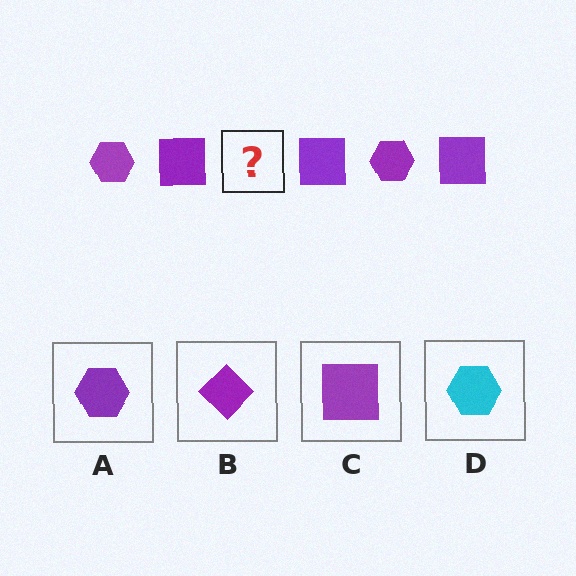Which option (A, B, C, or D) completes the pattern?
A.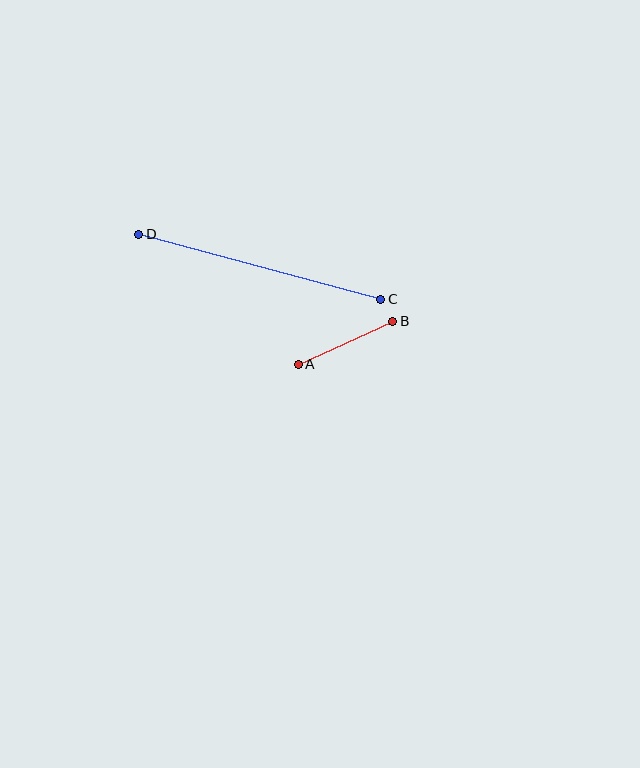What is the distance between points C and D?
The distance is approximately 250 pixels.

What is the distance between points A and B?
The distance is approximately 103 pixels.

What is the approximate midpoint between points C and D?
The midpoint is at approximately (260, 267) pixels.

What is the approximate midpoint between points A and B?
The midpoint is at approximately (346, 343) pixels.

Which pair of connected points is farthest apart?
Points C and D are farthest apart.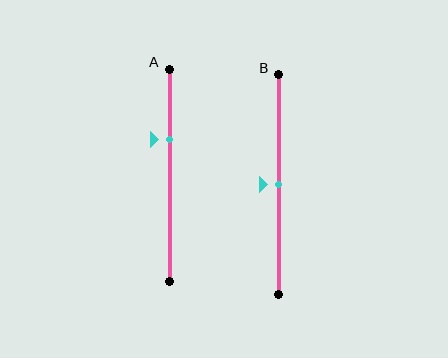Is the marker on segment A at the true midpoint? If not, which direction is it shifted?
No, the marker on segment A is shifted upward by about 17% of the segment length.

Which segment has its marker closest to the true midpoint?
Segment B has its marker closest to the true midpoint.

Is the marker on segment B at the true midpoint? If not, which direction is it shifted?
Yes, the marker on segment B is at the true midpoint.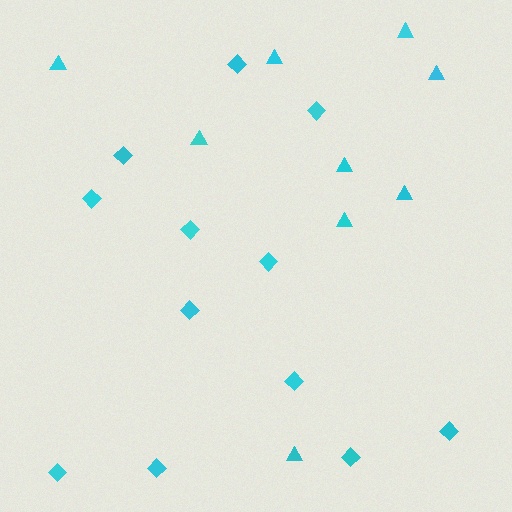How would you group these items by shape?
There are 2 groups: one group of triangles (9) and one group of diamonds (12).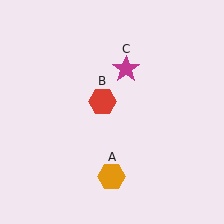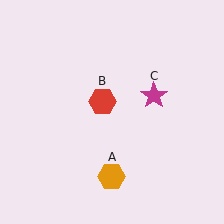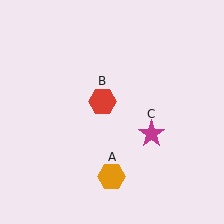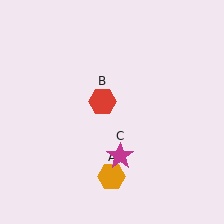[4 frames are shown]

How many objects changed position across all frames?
1 object changed position: magenta star (object C).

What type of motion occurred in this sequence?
The magenta star (object C) rotated clockwise around the center of the scene.